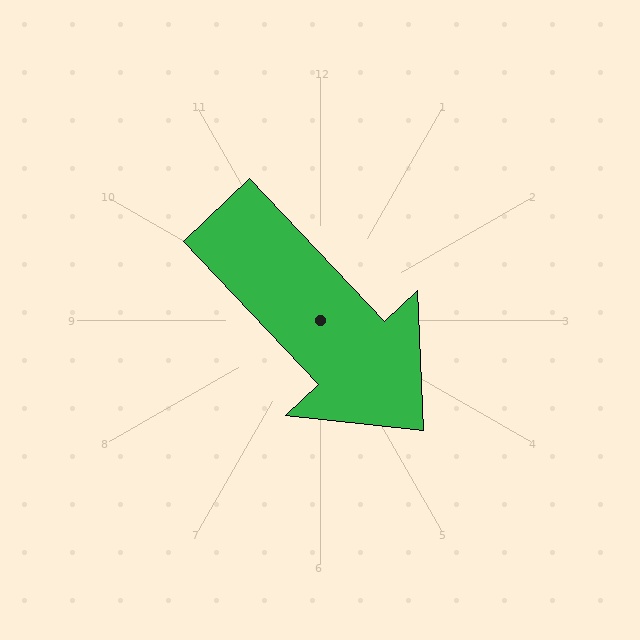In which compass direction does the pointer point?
Southeast.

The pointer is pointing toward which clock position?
Roughly 5 o'clock.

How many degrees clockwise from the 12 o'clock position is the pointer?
Approximately 137 degrees.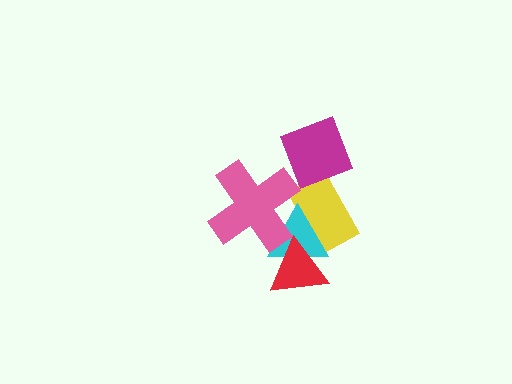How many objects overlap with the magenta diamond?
1 object overlaps with the magenta diamond.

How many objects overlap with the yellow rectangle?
4 objects overlap with the yellow rectangle.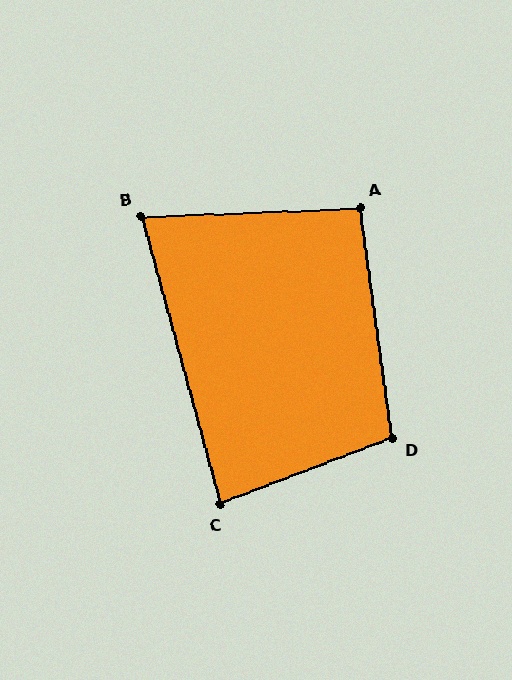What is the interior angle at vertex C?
Approximately 84 degrees (acute).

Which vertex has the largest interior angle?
D, at approximately 103 degrees.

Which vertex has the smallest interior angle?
B, at approximately 77 degrees.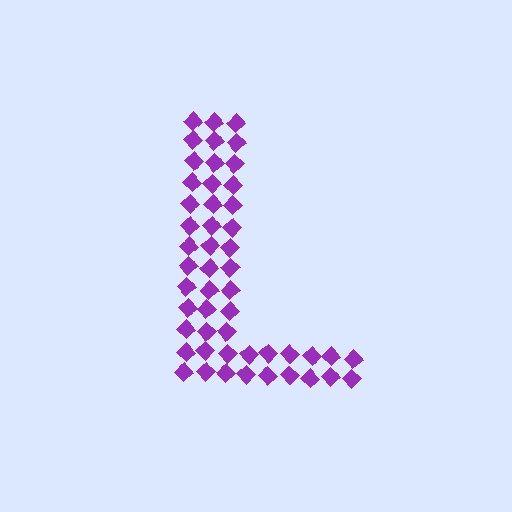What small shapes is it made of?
It is made of small diamonds.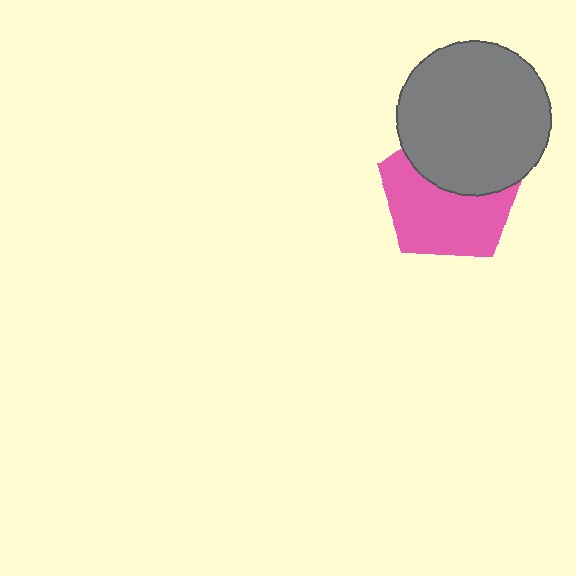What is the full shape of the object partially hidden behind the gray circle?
The partially hidden object is a pink pentagon.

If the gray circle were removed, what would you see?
You would see the complete pink pentagon.